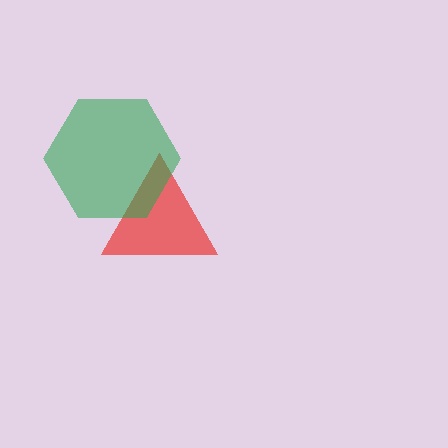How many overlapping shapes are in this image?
There are 2 overlapping shapes in the image.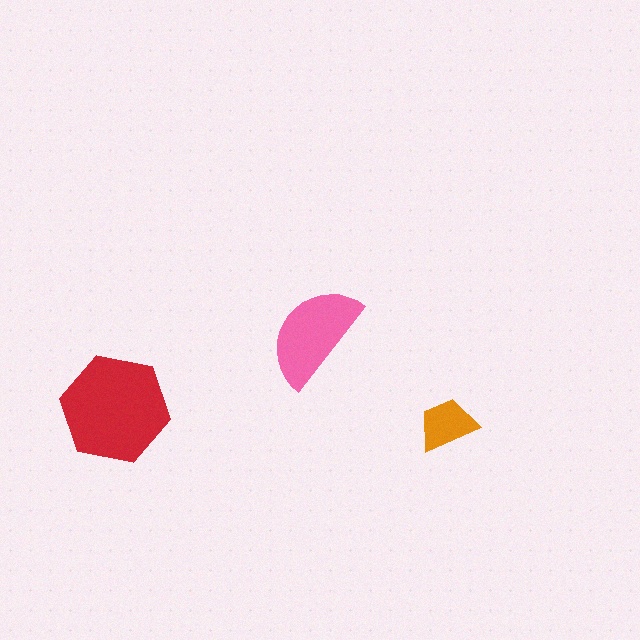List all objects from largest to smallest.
The red hexagon, the pink semicircle, the orange trapezoid.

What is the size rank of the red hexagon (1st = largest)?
1st.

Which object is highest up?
The pink semicircle is topmost.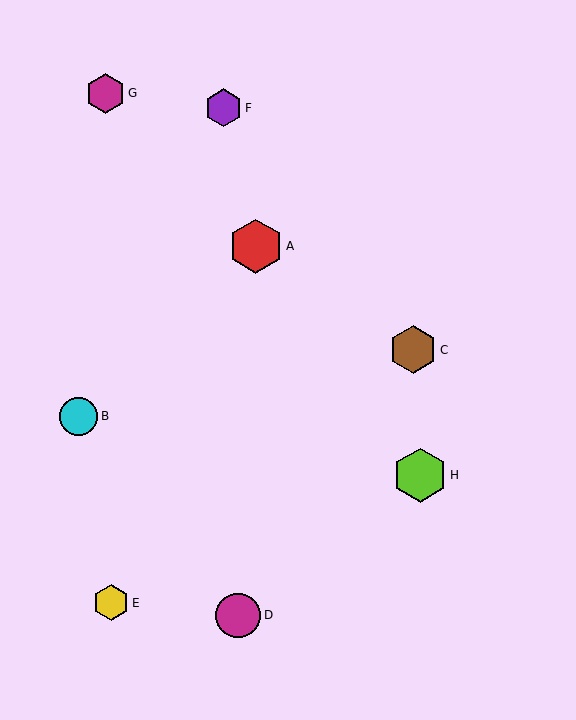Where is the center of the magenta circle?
The center of the magenta circle is at (238, 615).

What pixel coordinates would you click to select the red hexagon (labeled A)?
Click at (256, 246) to select the red hexagon A.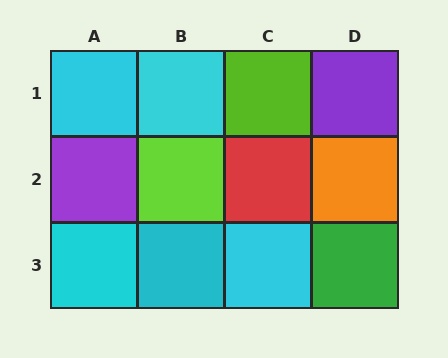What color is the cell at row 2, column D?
Orange.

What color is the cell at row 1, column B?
Cyan.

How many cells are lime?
2 cells are lime.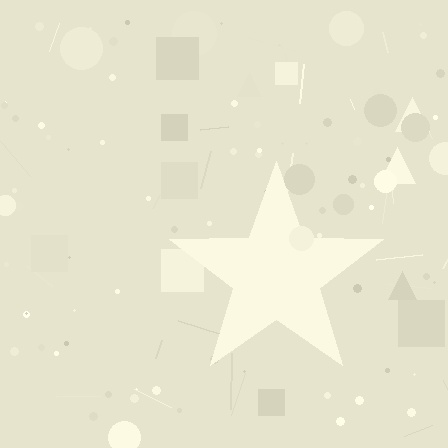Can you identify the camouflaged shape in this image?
The camouflaged shape is a star.